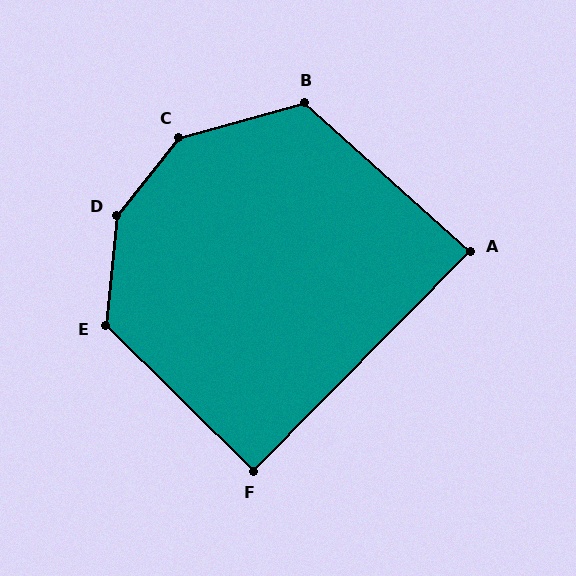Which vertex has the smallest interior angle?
A, at approximately 87 degrees.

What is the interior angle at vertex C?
Approximately 144 degrees (obtuse).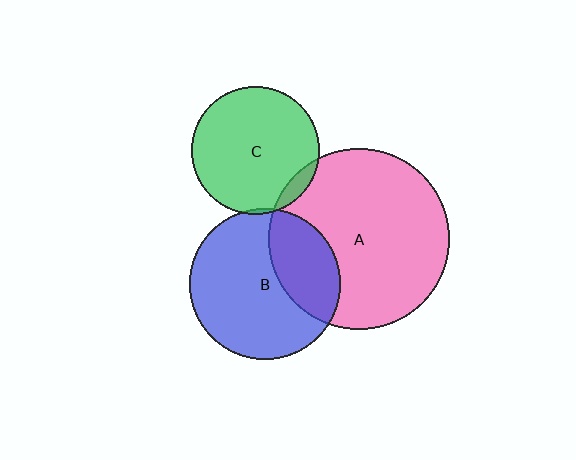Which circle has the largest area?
Circle A (pink).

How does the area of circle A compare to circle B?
Approximately 1.4 times.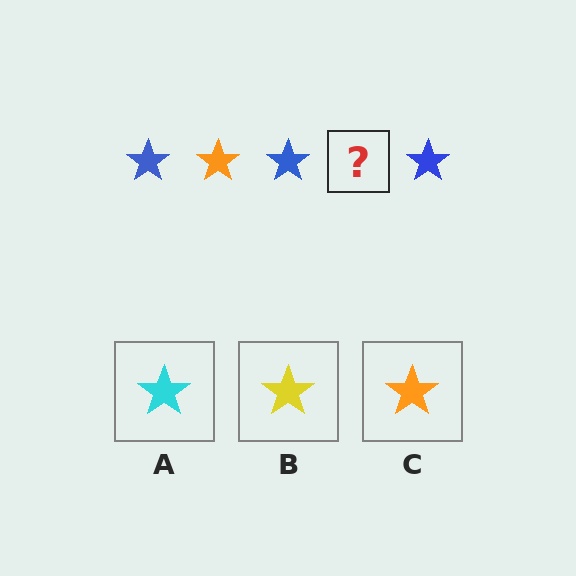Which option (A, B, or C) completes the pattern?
C.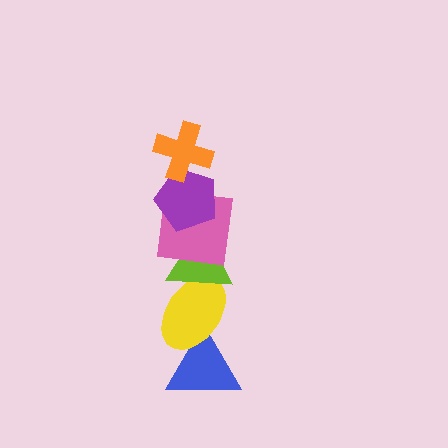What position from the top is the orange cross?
The orange cross is 1st from the top.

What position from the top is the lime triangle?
The lime triangle is 4th from the top.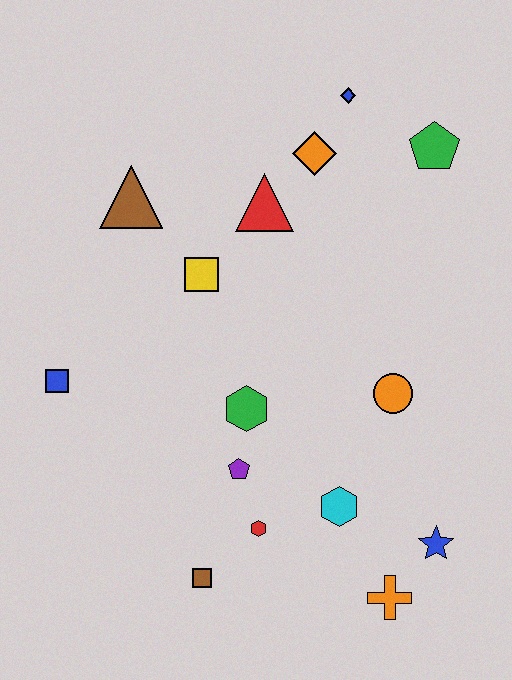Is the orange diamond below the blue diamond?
Yes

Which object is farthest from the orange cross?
The blue diamond is farthest from the orange cross.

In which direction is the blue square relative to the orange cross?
The blue square is to the left of the orange cross.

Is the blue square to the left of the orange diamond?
Yes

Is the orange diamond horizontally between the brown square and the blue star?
Yes